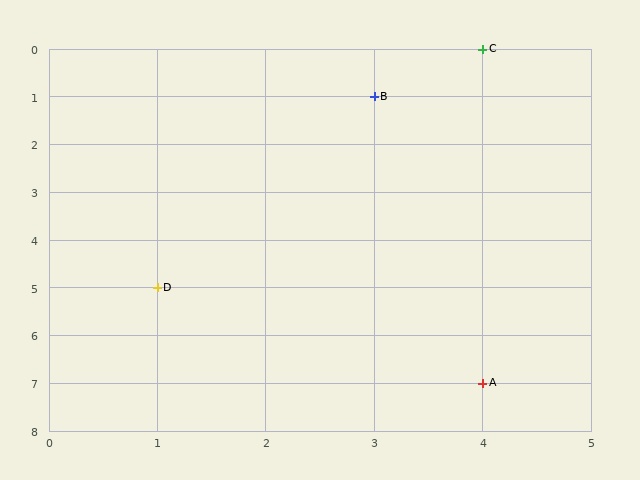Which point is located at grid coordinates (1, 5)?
Point D is at (1, 5).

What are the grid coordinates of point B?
Point B is at grid coordinates (3, 1).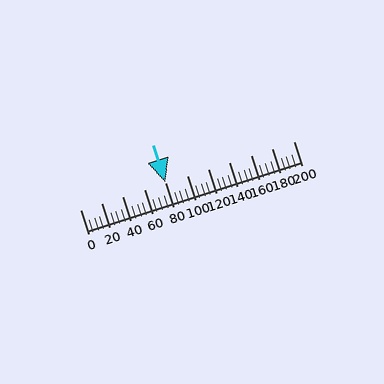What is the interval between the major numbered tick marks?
The major tick marks are spaced 20 units apart.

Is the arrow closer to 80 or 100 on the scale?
The arrow is closer to 80.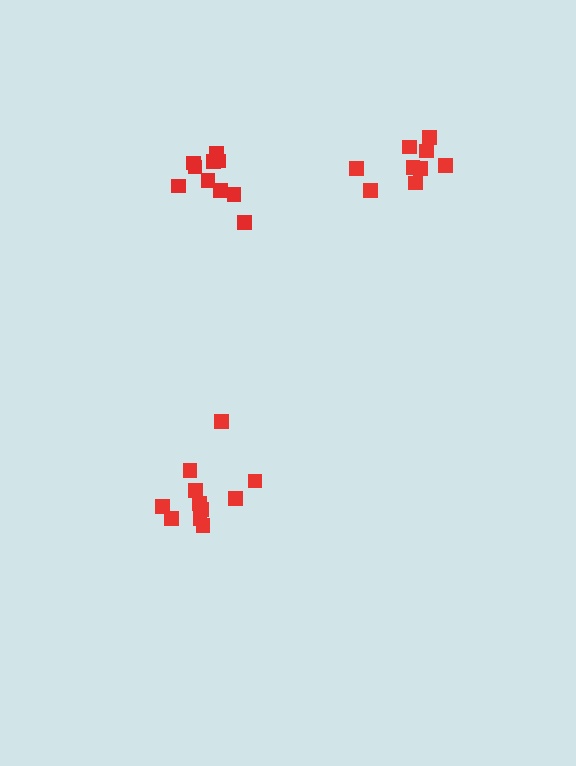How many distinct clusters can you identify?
There are 3 distinct clusters.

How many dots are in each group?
Group 1: 10 dots, Group 2: 11 dots, Group 3: 9 dots (30 total).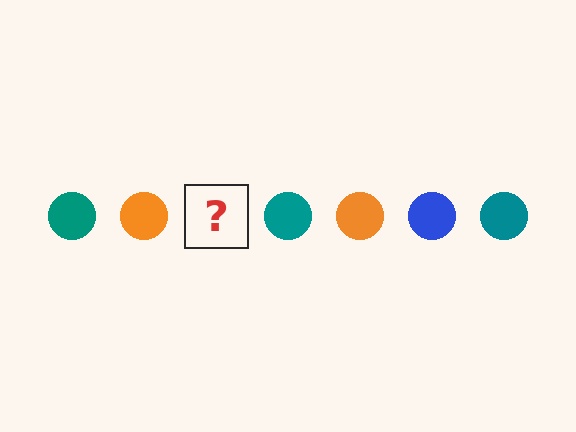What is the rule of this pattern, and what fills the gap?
The rule is that the pattern cycles through teal, orange, blue circles. The gap should be filled with a blue circle.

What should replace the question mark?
The question mark should be replaced with a blue circle.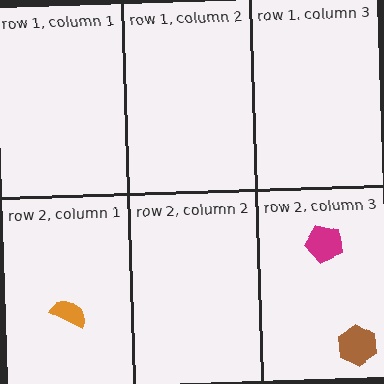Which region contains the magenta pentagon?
The row 2, column 3 region.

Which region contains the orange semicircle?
The row 2, column 1 region.